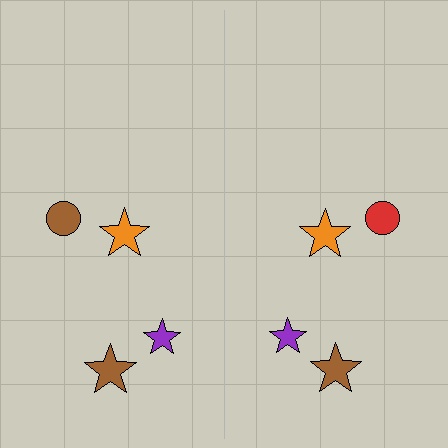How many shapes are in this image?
There are 8 shapes in this image.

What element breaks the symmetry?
The red circle on the right side breaks the symmetry — its mirror counterpart is brown.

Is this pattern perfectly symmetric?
No, the pattern is not perfectly symmetric. The red circle on the right side breaks the symmetry — its mirror counterpart is brown.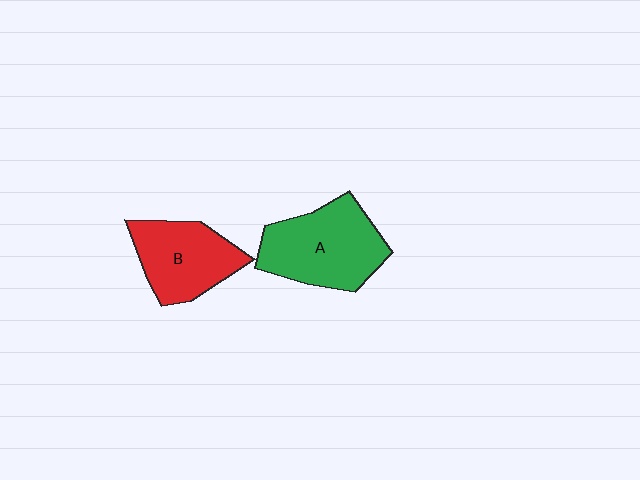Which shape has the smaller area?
Shape B (red).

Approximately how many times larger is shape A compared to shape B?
Approximately 1.2 times.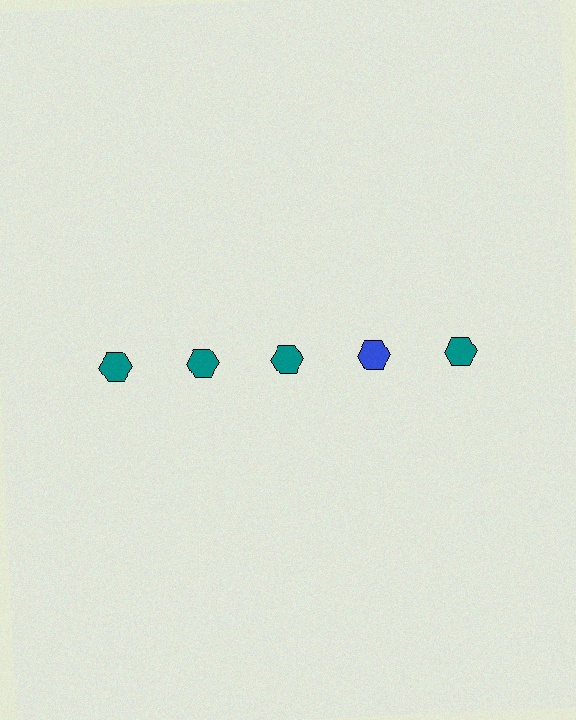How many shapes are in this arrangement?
There are 5 shapes arranged in a grid pattern.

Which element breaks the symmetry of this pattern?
The blue hexagon in the top row, second from right column breaks the symmetry. All other shapes are teal hexagons.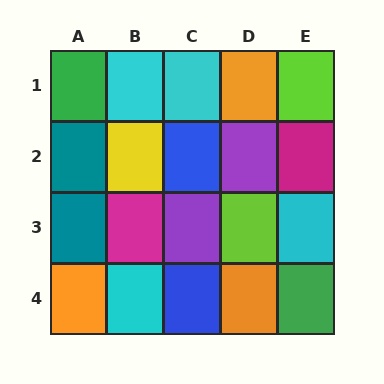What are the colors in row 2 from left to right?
Teal, yellow, blue, purple, magenta.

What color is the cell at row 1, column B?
Cyan.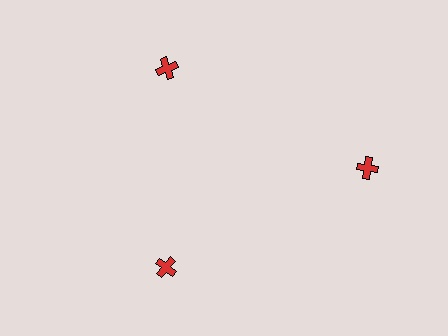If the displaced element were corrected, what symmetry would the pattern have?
It would have 3-fold rotational symmetry — the pattern would map onto itself every 120 degrees.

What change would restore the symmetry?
The symmetry would be restored by moving it inward, back onto the ring so that all 3 crosses sit at equal angles and equal distance from the center.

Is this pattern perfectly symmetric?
No. The 3 red crosses are arranged in a ring, but one element near the 3 o'clock position is pushed outward from the center, breaking the 3-fold rotational symmetry.